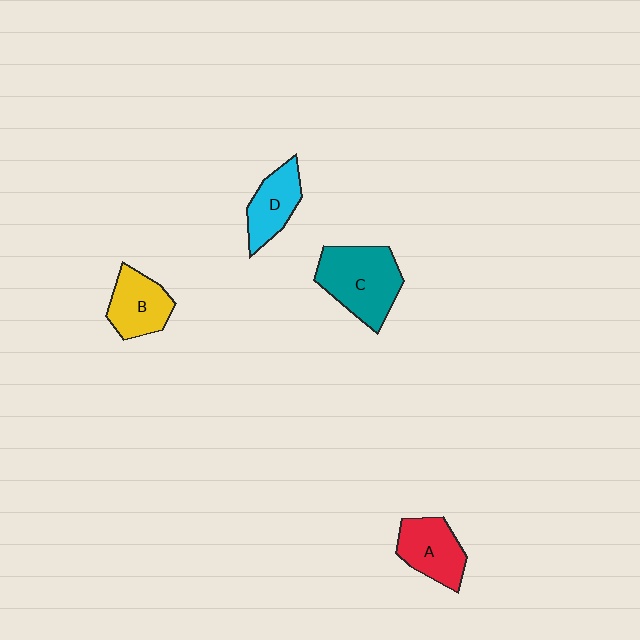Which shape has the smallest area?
Shape D (cyan).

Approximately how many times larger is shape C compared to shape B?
Approximately 1.5 times.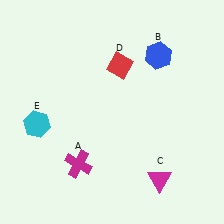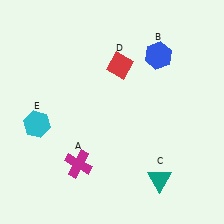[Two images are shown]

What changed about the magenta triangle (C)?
In Image 1, C is magenta. In Image 2, it changed to teal.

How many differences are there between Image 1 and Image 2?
There is 1 difference between the two images.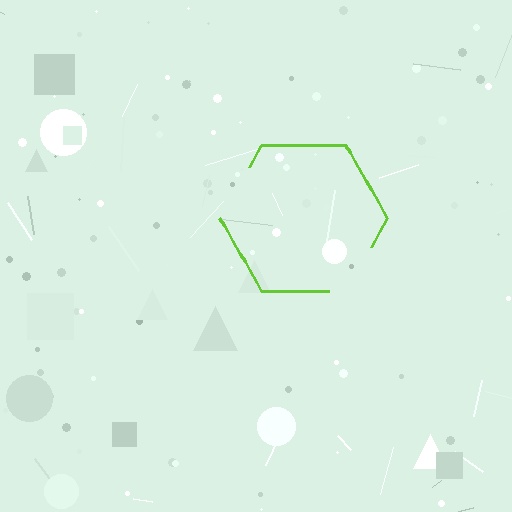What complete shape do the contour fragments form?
The contour fragments form a hexagon.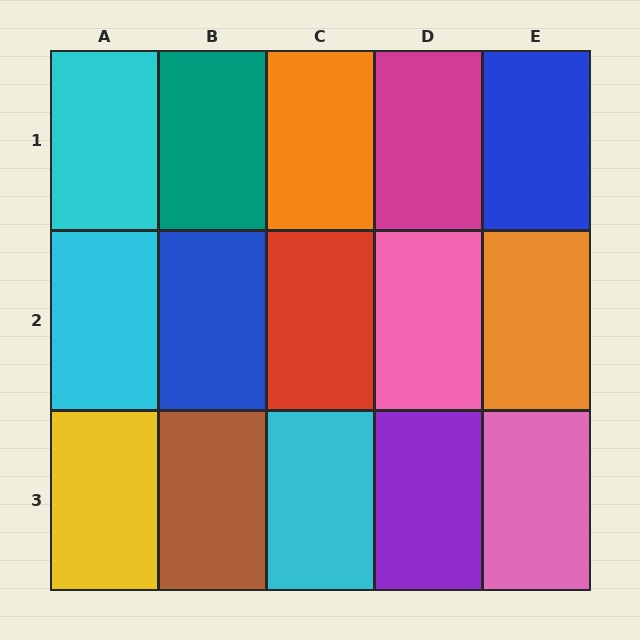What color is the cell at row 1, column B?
Teal.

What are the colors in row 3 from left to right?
Yellow, brown, cyan, purple, pink.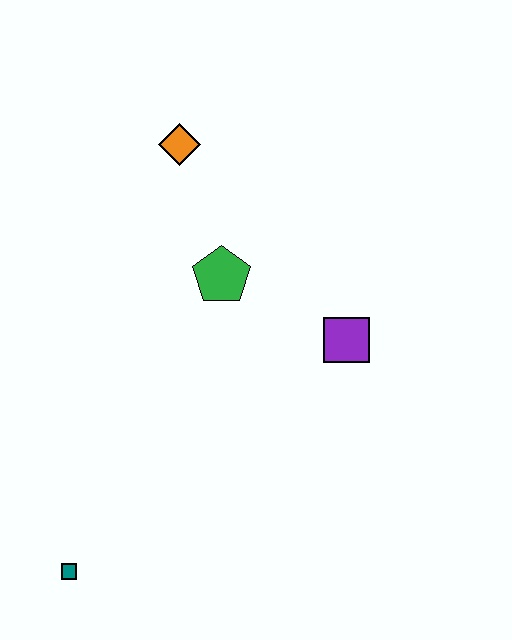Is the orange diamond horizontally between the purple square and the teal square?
Yes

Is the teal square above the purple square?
No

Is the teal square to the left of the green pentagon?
Yes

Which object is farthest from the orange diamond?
The teal square is farthest from the orange diamond.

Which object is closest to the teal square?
The green pentagon is closest to the teal square.